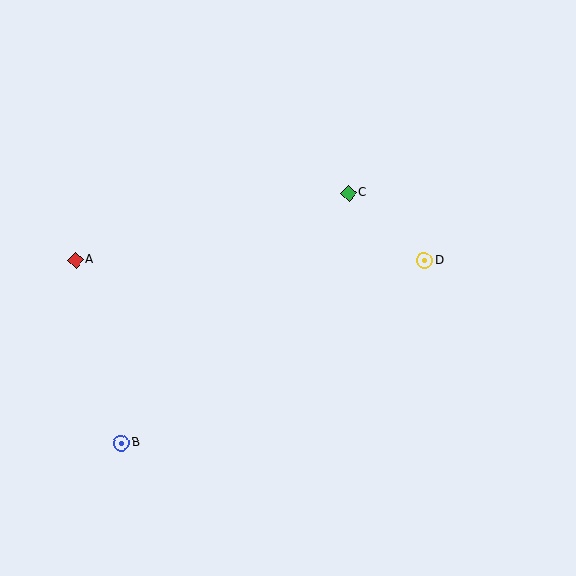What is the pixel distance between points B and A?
The distance between B and A is 188 pixels.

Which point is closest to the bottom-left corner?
Point B is closest to the bottom-left corner.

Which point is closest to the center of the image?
Point C at (348, 193) is closest to the center.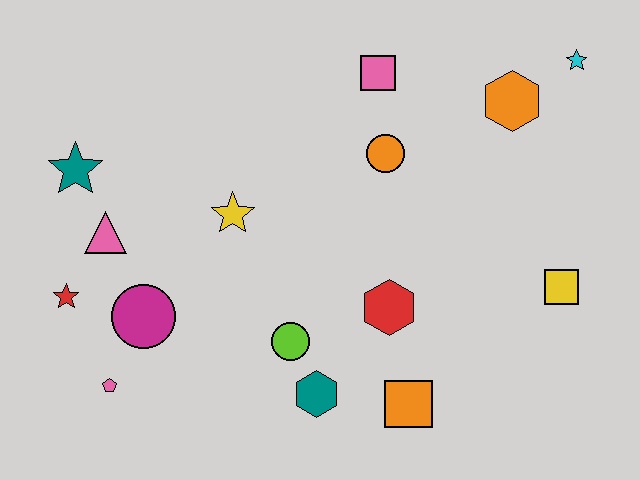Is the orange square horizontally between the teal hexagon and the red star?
No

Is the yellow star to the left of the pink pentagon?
No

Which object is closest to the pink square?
The orange circle is closest to the pink square.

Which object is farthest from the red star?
The cyan star is farthest from the red star.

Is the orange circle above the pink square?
No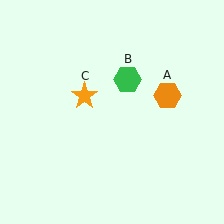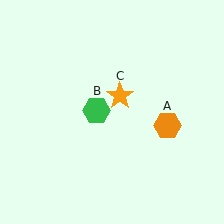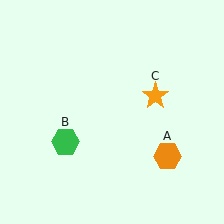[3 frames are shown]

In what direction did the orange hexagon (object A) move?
The orange hexagon (object A) moved down.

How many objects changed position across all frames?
3 objects changed position: orange hexagon (object A), green hexagon (object B), orange star (object C).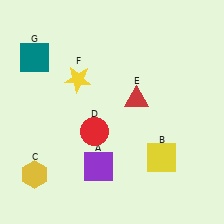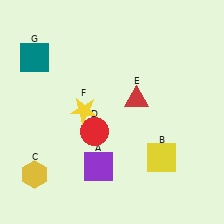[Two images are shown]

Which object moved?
The yellow star (F) moved down.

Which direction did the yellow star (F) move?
The yellow star (F) moved down.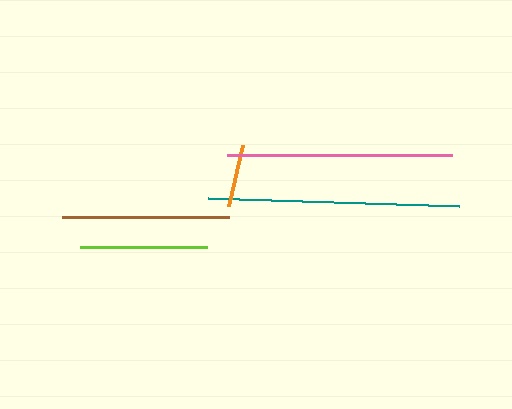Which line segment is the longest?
The teal line is the longest at approximately 252 pixels.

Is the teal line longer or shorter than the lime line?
The teal line is longer than the lime line.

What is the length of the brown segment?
The brown segment is approximately 168 pixels long.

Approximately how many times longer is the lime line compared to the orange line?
The lime line is approximately 2.0 times the length of the orange line.